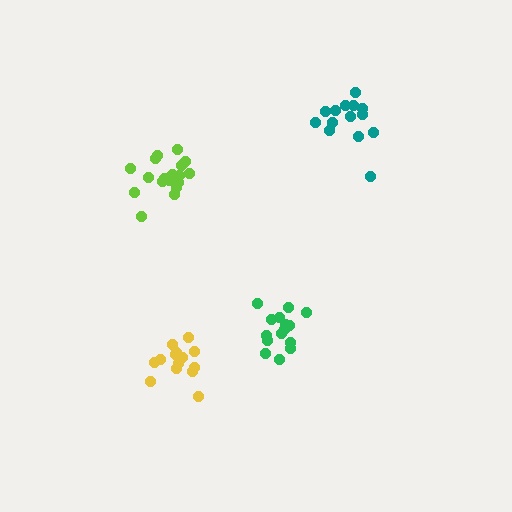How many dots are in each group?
Group 1: 18 dots, Group 2: 16 dots, Group 3: 14 dots, Group 4: 14 dots (62 total).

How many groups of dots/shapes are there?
There are 4 groups.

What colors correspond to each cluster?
The clusters are colored: lime, green, yellow, teal.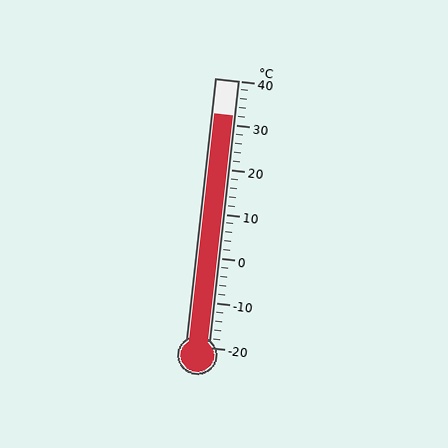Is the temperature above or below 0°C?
The temperature is above 0°C.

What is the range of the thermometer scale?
The thermometer scale ranges from -20°C to 40°C.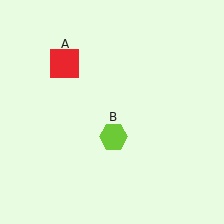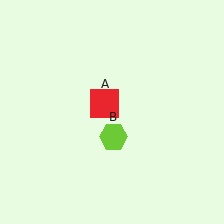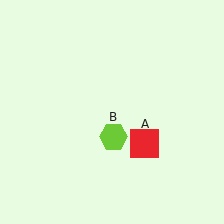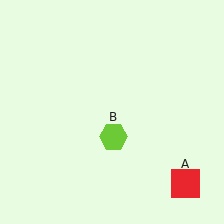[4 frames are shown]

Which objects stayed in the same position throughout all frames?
Lime hexagon (object B) remained stationary.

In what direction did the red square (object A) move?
The red square (object A) moved down and to the right.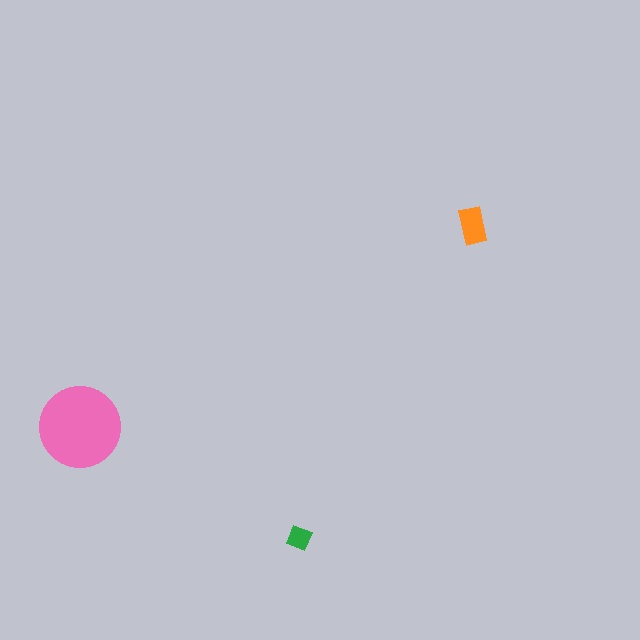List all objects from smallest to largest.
The green diamond, the orange rectangle, the pink circle.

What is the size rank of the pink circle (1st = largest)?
1st.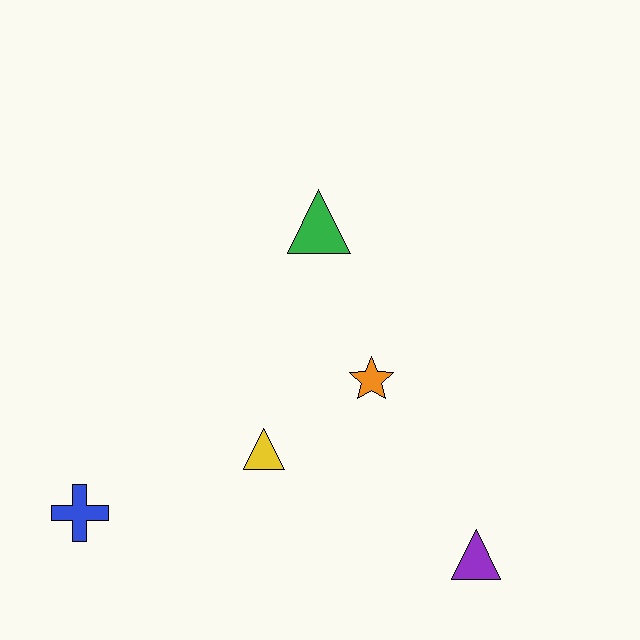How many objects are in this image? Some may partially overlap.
There are 5 objects.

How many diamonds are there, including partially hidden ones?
There are no diamonds.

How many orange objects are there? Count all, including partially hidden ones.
There is 1 orange object.